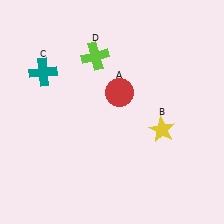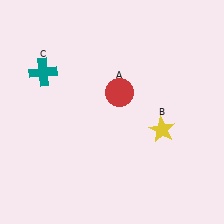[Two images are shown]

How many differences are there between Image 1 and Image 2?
There is 1 difference between the two images.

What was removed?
The lime cross (D) was removed in Image 2.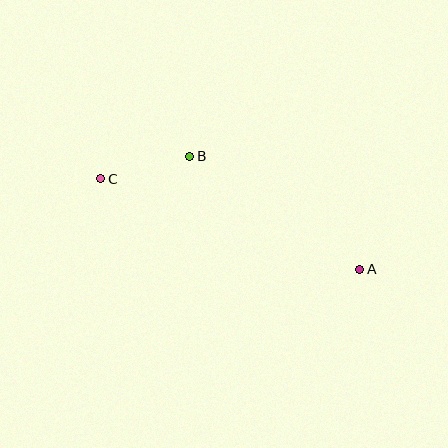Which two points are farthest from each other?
Points A and C are farthest from each other.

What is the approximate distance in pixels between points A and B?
The distance between A and B is approximately 205 pixels.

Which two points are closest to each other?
Points B and C are closest to each other.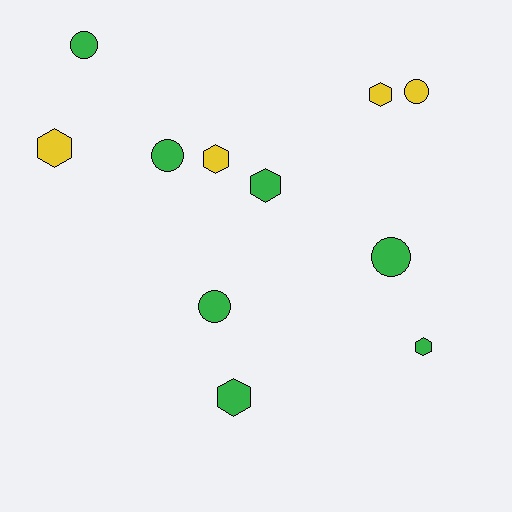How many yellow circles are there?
There is 1 yellow circle.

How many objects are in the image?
There are 11 objects.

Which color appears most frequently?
Green, with 7 objects.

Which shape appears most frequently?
Hexagon, with 6 objects.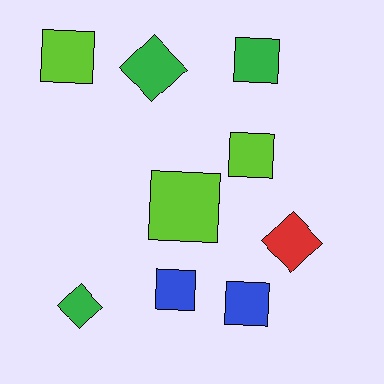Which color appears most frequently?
Lime, with 3 objects.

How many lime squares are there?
There are 3 lime squares.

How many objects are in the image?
There are 9 objects.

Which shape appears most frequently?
Square, with 6 objects.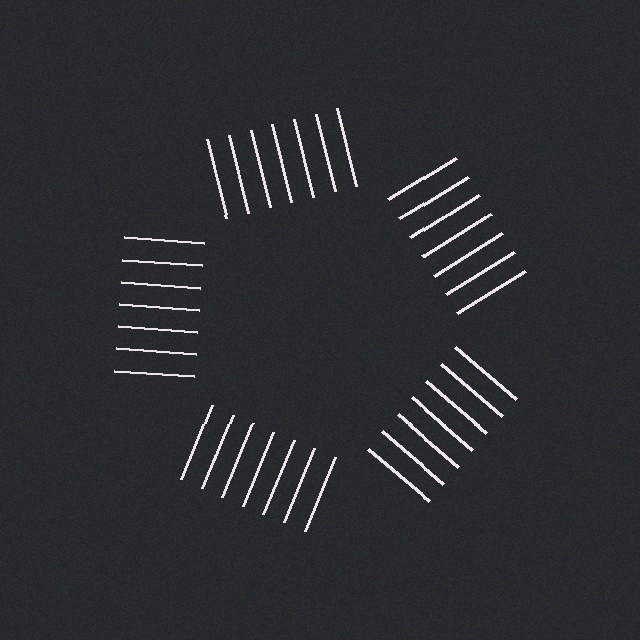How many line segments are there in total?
35 — 7 along each of the 5 edges.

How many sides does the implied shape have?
5 sides — the line-ends trace a pentagon.